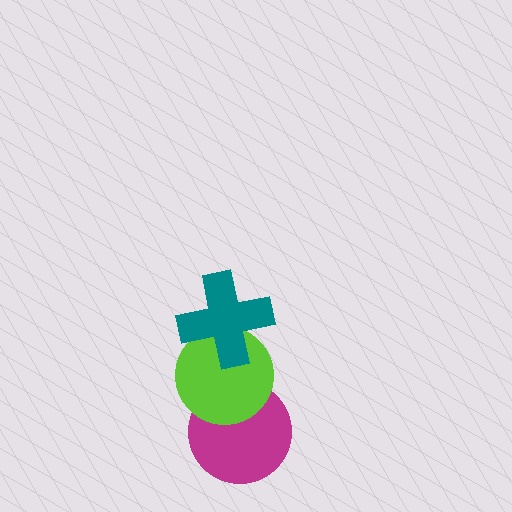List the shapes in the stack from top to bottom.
From top to bottom: the teal cross, the lime circle, the magenta circle.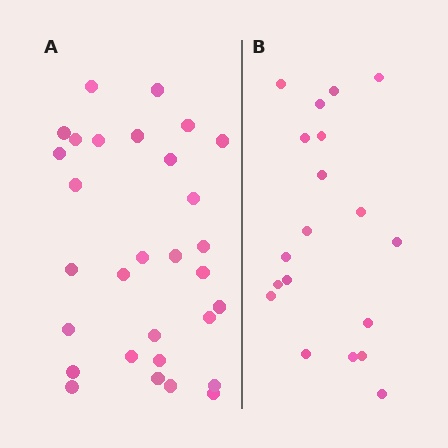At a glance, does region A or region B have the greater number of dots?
Region A (the left region) has more dots.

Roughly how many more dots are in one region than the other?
Region A has roughly 12 or so more dots than region B.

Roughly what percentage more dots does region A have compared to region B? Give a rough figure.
About 60% more.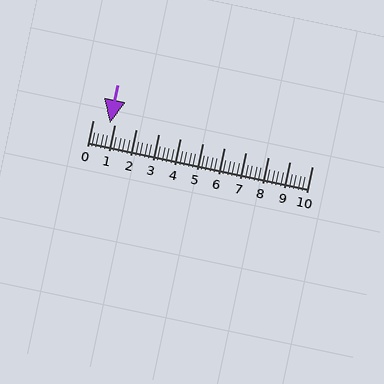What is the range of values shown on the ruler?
The ruler shows values from 0 to 10.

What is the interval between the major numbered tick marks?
The major tick marks are spaced 1 units apart.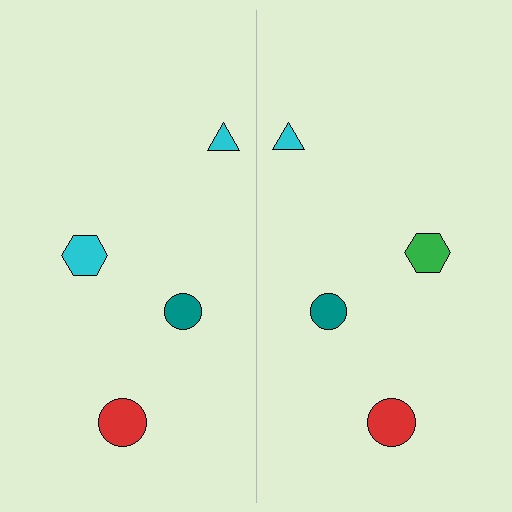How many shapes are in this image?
There are 8 shapes in this image.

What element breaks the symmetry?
The green hexagon on the right side breaks the symmetry — its mirror counterpart is cyan.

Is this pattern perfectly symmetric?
No, the pattern is not perfectly symmetric. The green hexagon on the right side breaks the symmetry — its mirror counterpart is cyan.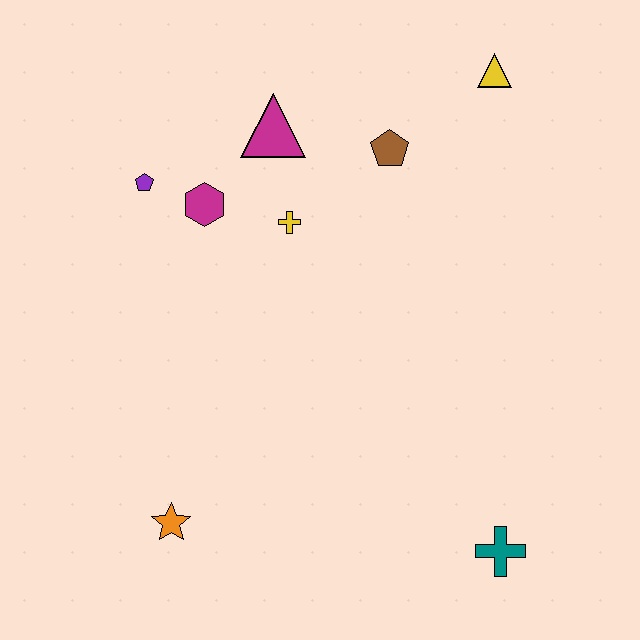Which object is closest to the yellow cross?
The magenta hexagon is closest to the yellow cross.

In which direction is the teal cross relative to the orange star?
The teal cross is to the right of the orange star.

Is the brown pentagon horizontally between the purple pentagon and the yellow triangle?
Yes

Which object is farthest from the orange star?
The yellow triangle is farthest from the orange star.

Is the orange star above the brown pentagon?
No